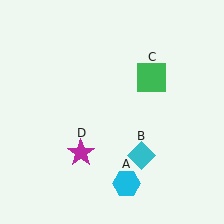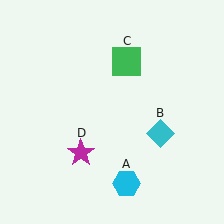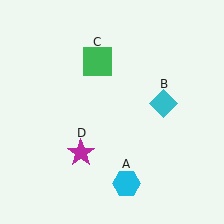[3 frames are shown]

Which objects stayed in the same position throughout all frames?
Cyan hexagon (object A) and magenta star (object D) remained stationary.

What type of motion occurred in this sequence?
The cyan diamond (object B), green square (object C) rotated counterclockwise around the center of the scene.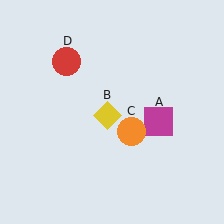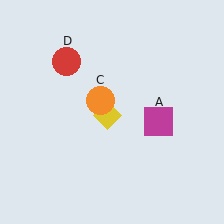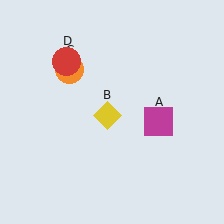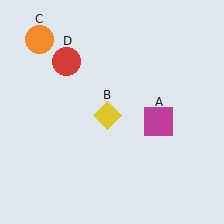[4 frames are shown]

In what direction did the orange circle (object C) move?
The orange circle (object C) moved up and to the left.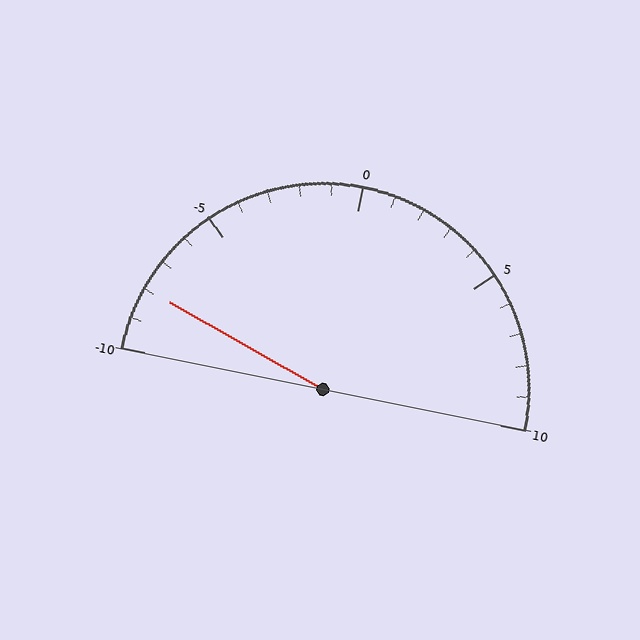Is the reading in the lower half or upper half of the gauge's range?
The reading is in the lower half of the range (-10 to 10).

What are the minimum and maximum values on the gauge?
The gauge ranges from -10 to 10.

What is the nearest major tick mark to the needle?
The nearest major tick mark is -10.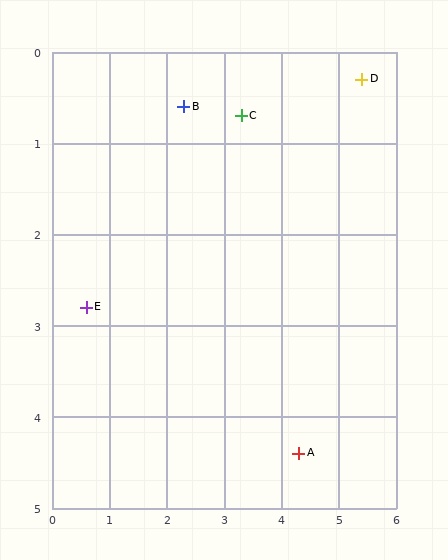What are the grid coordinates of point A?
Point A is at approximately (4.3, 4.4).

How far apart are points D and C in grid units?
Points D and C are about 2.1 grid units apart.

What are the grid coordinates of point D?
Point D is at approximately (5.4, 0.3).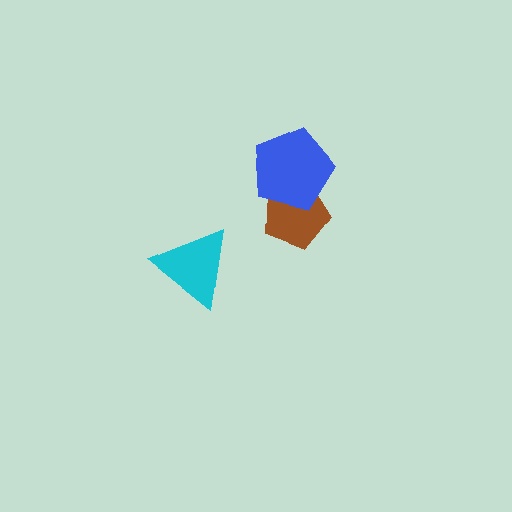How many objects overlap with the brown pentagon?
1 object overlaps with the brown pentagon.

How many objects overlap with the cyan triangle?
0 objects overlap with the cyan triangle.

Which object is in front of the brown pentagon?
The blue pentagon is in front of the brown pentagon.